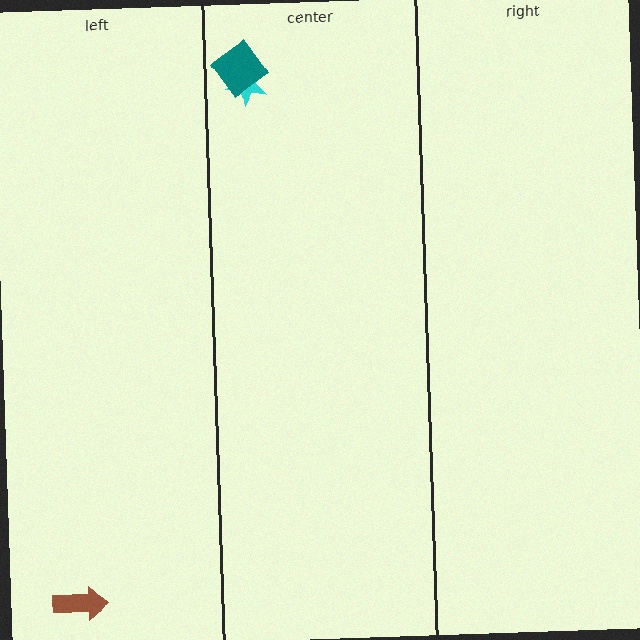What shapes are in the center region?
The cyan star, the teal diamond.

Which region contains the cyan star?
The center region.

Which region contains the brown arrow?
The left region.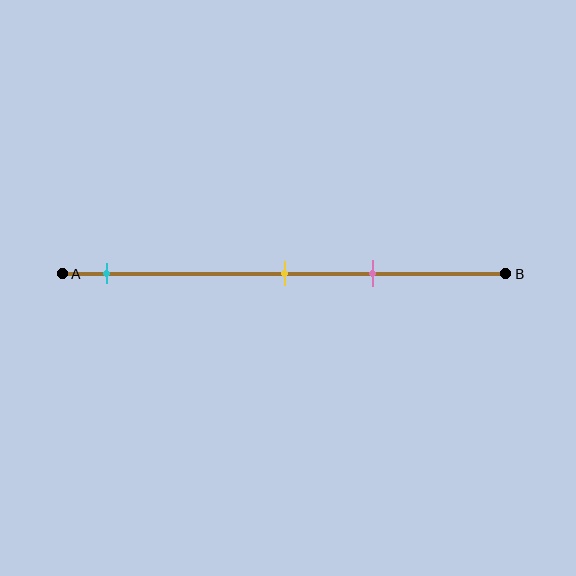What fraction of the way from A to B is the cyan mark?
The cyan mark is approximately 10% (0.1) of the way from A to B.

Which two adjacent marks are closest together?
The yellow and pink marks are the closest adjacent pair.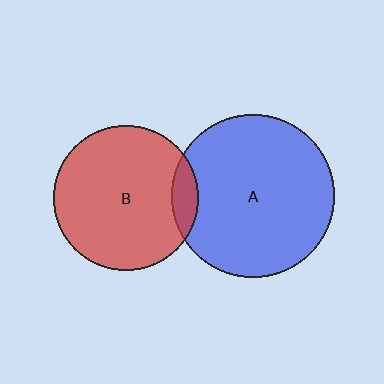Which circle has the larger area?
Circle A (blue).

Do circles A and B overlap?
Yes.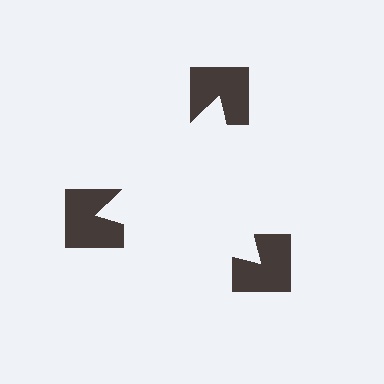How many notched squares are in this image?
There are 3 — one at each vertex of the illusory triangle.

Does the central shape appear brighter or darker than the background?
It typically appears slightly brighter than the background, even though no actual brightness change is drawn.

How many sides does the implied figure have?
3 sides.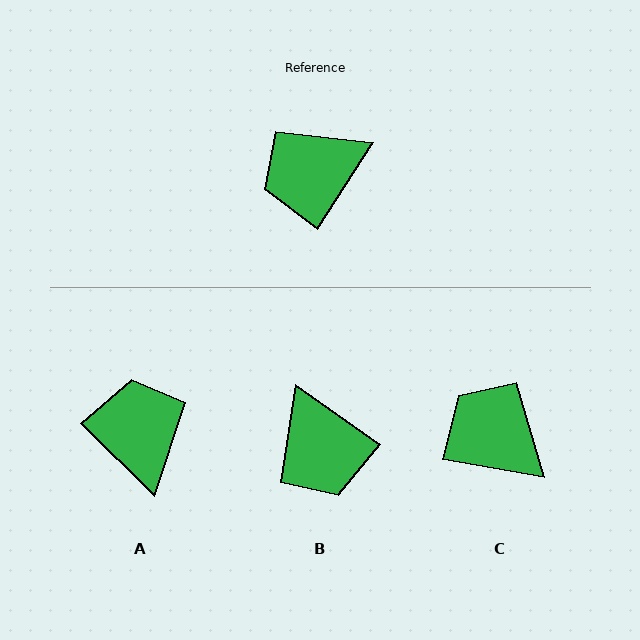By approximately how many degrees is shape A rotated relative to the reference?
Approximately 102 degrees clockwise.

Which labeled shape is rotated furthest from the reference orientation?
A, about 102 degrees away.